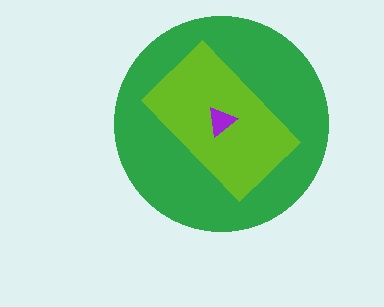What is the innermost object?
The purple triangle.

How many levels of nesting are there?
3.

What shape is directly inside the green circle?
The lime rectangle.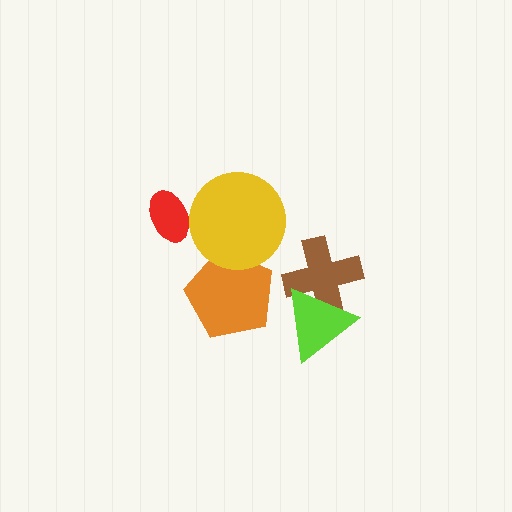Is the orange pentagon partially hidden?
Yes, it is partially covered by another shape.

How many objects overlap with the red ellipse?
0 objects overlap with the red ellipse.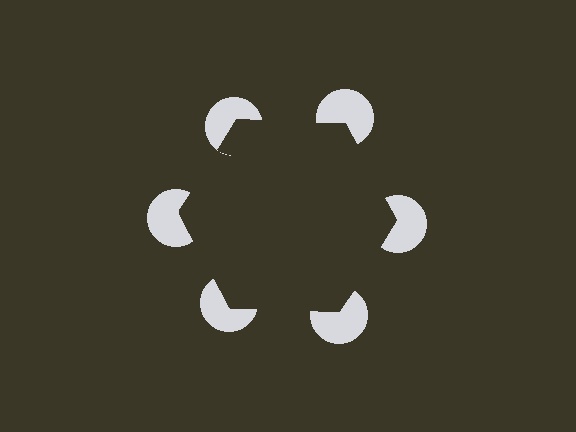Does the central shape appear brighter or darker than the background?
It typically appears slightly darker than the background, even though no actual brightness change is drawn.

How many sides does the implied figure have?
6 sides.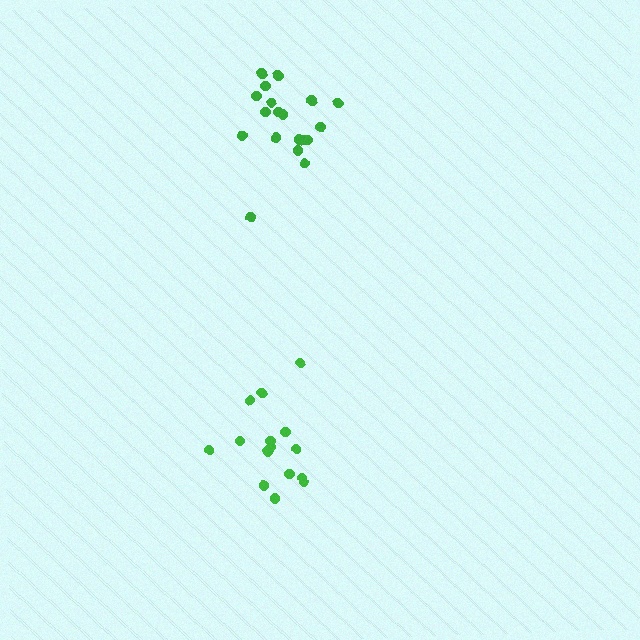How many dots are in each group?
Group 1: 15 dots, Group 2: 19 dots (34 total).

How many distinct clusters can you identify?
There are 2 distinct clusters.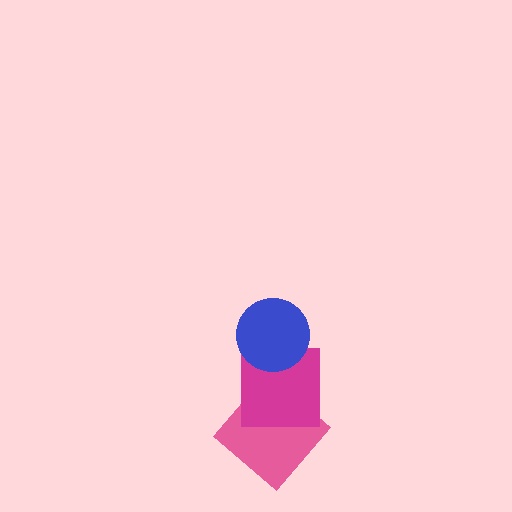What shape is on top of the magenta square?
The blue circle is on top of the magenta square.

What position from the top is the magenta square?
The magenta square is 2nd from the top.